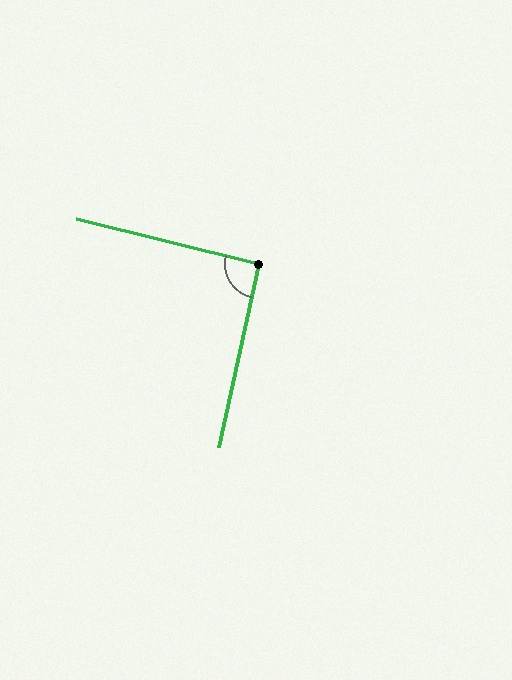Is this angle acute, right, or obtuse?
It is approximately a right angle.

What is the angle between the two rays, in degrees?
Approximately 91 degrees.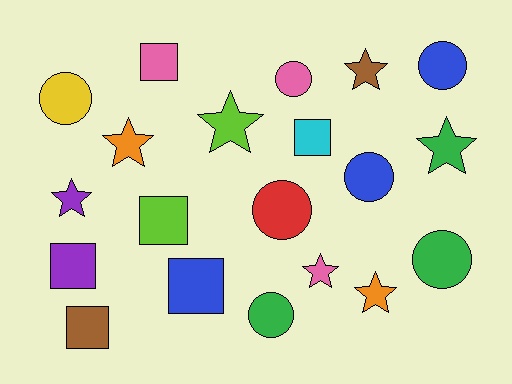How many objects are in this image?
There are 20 objects.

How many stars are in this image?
There are 7 stars.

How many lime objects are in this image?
There are 2 lime objects.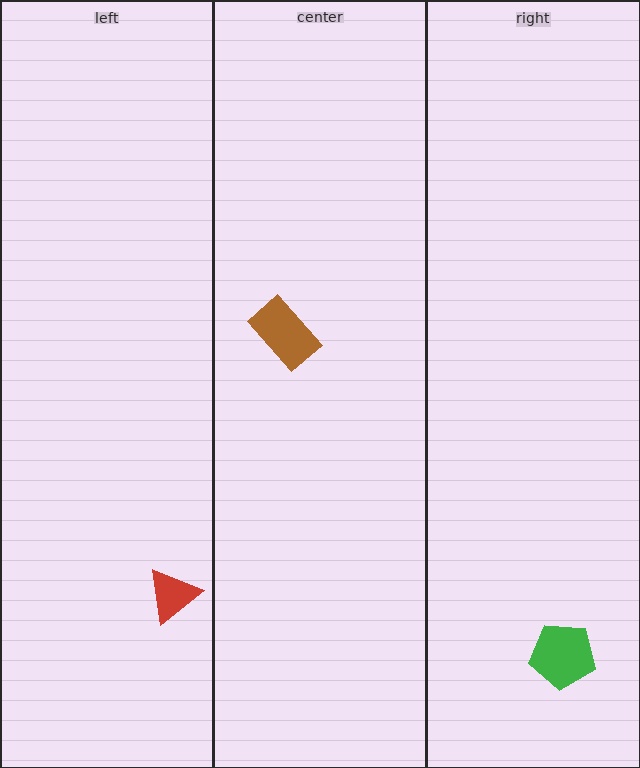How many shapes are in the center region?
1.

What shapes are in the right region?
The green pentagon.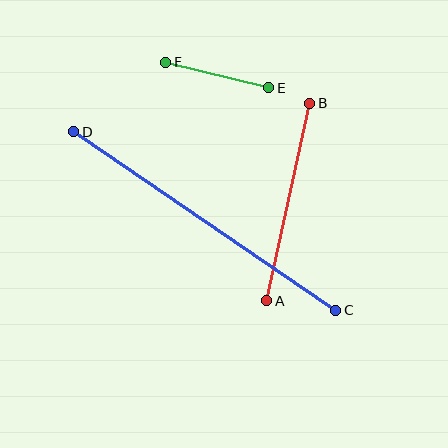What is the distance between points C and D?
The distance is approximately 317 pixels.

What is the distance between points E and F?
The distance is approximately 106 pixels.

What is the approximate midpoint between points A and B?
The midpoint is at approximately (288, 202) pixels.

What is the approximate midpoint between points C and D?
The midpoint is at approximately (205, 221) pixels.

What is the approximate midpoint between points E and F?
The midpoint is at approximately (217, 75) pixels.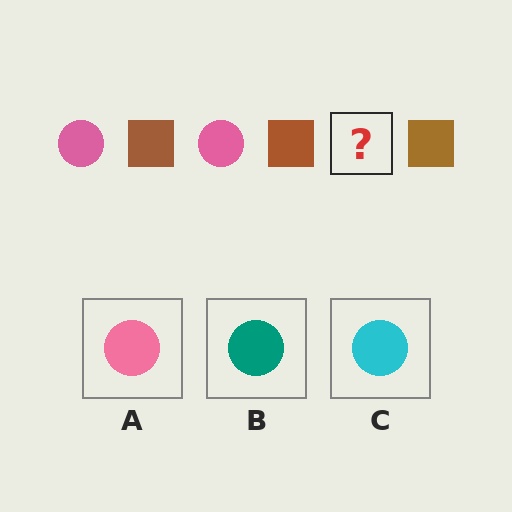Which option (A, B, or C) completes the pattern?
A.